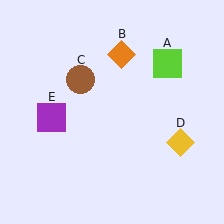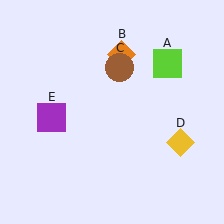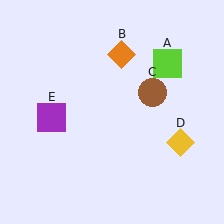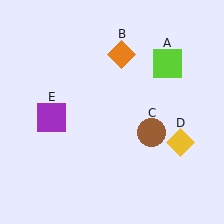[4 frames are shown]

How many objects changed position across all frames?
1 object changed position: brown circle (object C).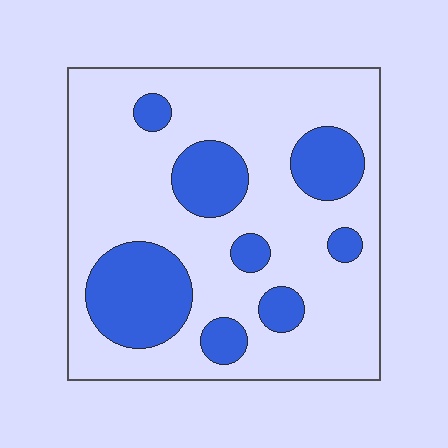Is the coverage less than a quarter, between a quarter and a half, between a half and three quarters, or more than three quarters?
Between a quarter and a half.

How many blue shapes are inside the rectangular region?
8.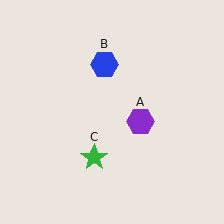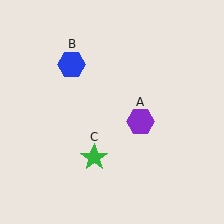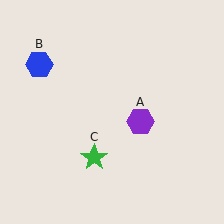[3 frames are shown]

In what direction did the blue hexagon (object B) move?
The blue hexagon (object B) moved left.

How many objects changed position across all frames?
1 object changed position: blue hexagon (object B).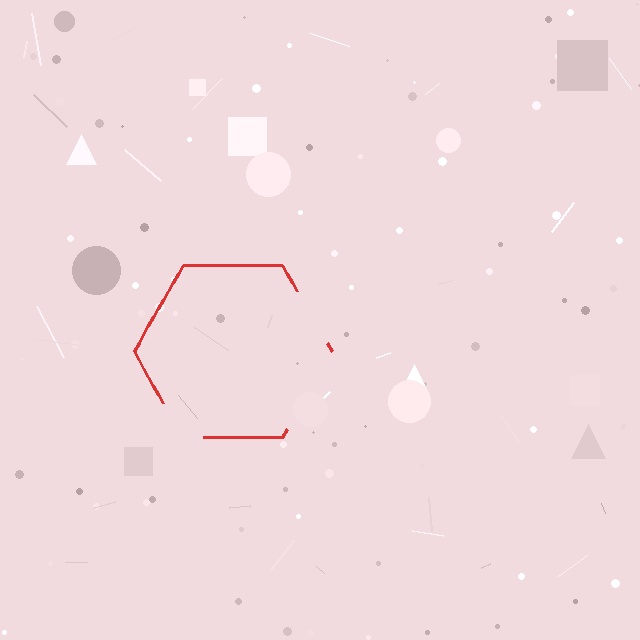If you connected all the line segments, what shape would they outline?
They would outline a hexagon.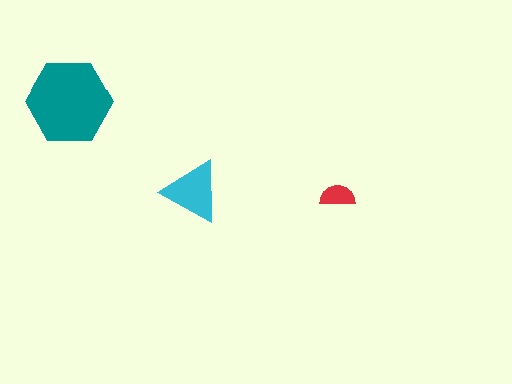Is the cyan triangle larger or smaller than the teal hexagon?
Smaller.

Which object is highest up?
The teal hexagon is topmost.